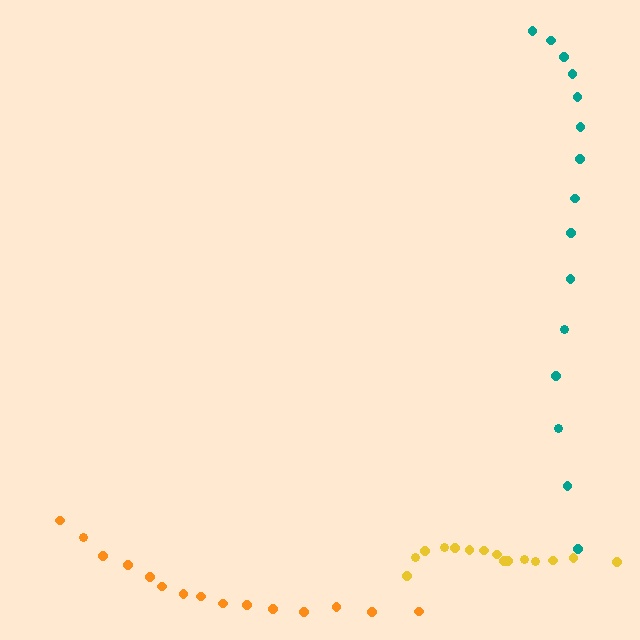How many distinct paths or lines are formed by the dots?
There are 3 distinct paths.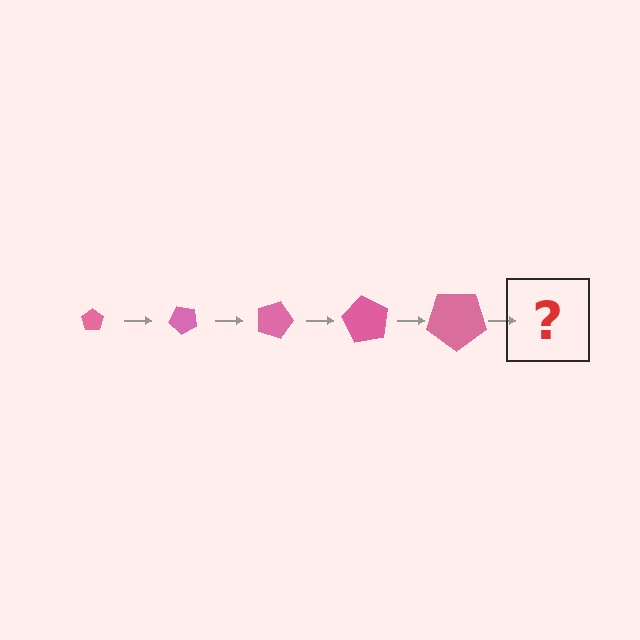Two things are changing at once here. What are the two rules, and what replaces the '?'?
The two rules are that the pentagon grows larger each step and it rotates 45 degrees each step. The '?' should be a pentagon, larger than the previous one and rotated 225 degrees from the start.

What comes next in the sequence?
The next element should be a pentagon, larger than the previous one and rotated 225 degrees from the start.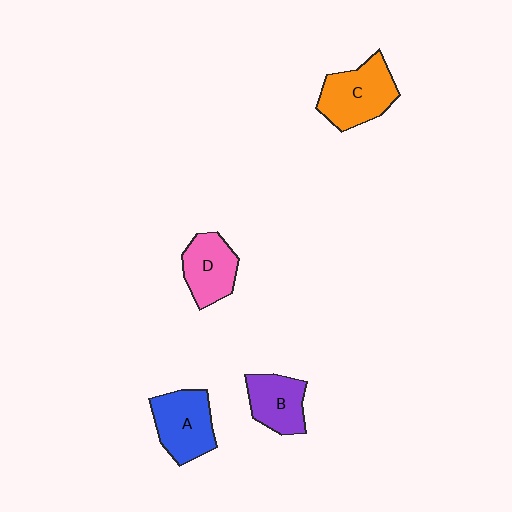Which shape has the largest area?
Shape C (orange).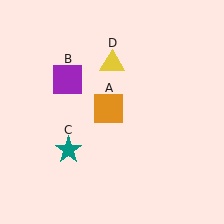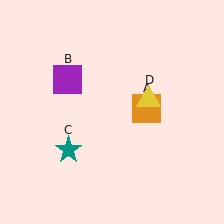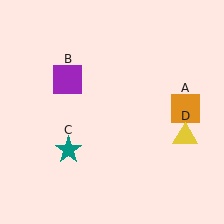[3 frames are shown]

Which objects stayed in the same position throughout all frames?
Purple square (object B) and teal star (object C) remained stationary.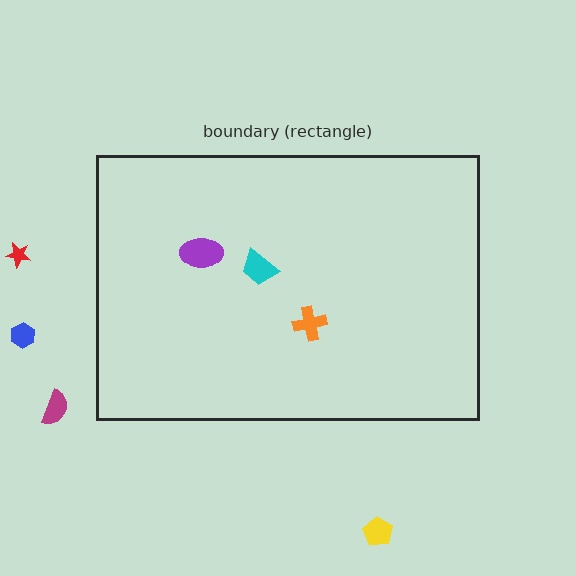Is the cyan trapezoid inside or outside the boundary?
Inside.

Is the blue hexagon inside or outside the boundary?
Outside.